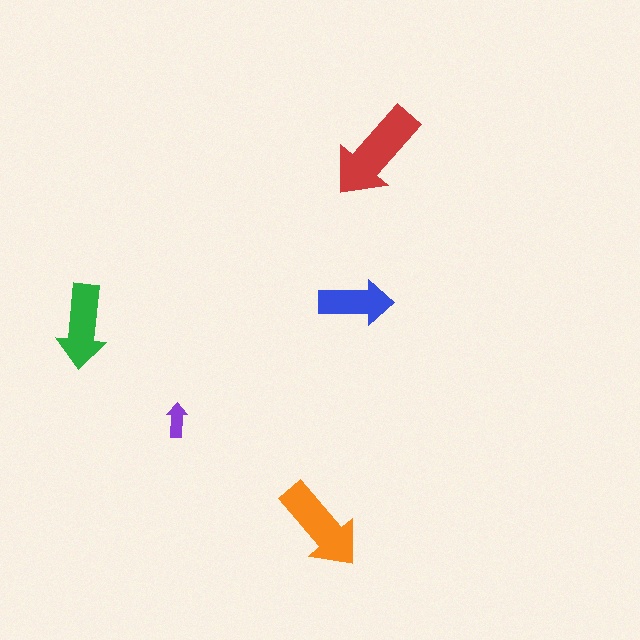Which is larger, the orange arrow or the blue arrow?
The orange one.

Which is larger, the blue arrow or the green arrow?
The green one.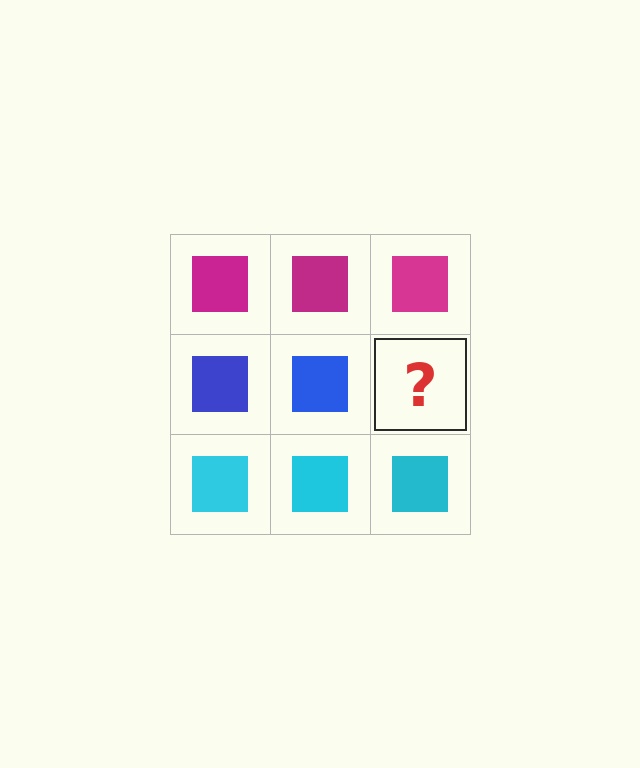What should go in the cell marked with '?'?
The missing cell should contain a blue square.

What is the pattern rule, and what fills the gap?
The rule is that each row has a consistent color. The gap should be filled with a blue square.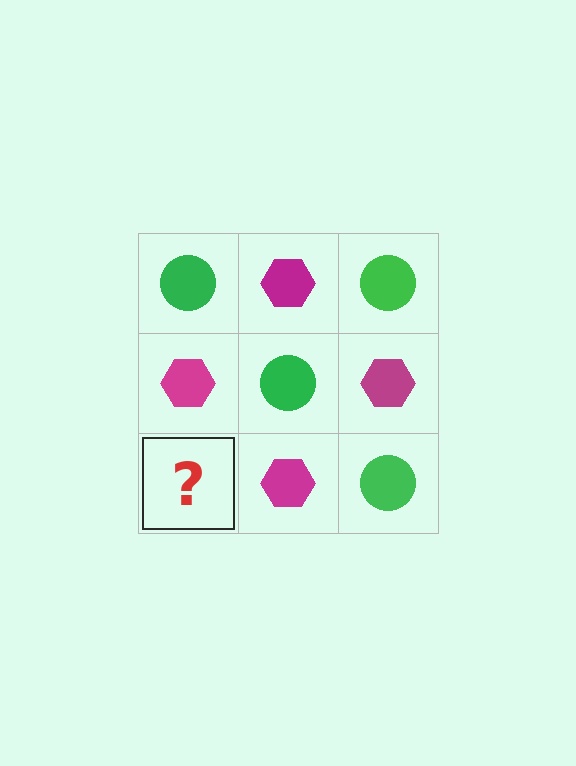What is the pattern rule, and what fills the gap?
The rule is that it alternates green circle and magenta hexagon in a checkerboard pattern. The gap should be filled with a green circle.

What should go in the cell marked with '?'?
The missing cell should contain a green circle.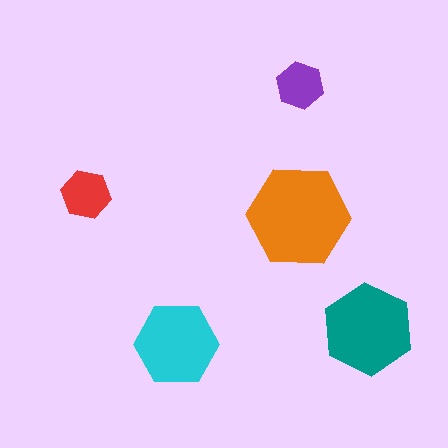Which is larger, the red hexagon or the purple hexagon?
The red one.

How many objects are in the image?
There are 5 objects in the image.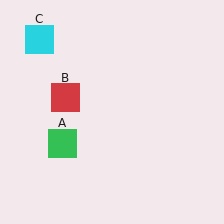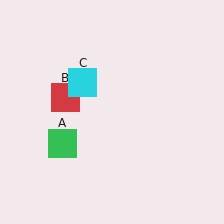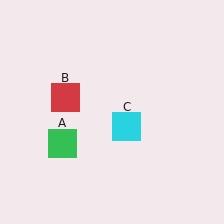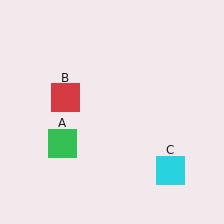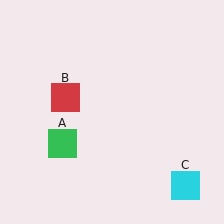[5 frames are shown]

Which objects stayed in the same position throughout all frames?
Green square (object A) and red square (object B) remained stationary.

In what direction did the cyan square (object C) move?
The cyan square (object C) moved down and to the right.